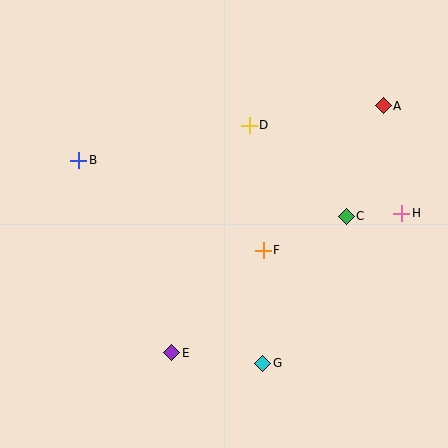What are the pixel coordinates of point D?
Point D is at (249, 125).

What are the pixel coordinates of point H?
Point H is at (402, 213).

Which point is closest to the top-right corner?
Point A is closest to the top-right corner.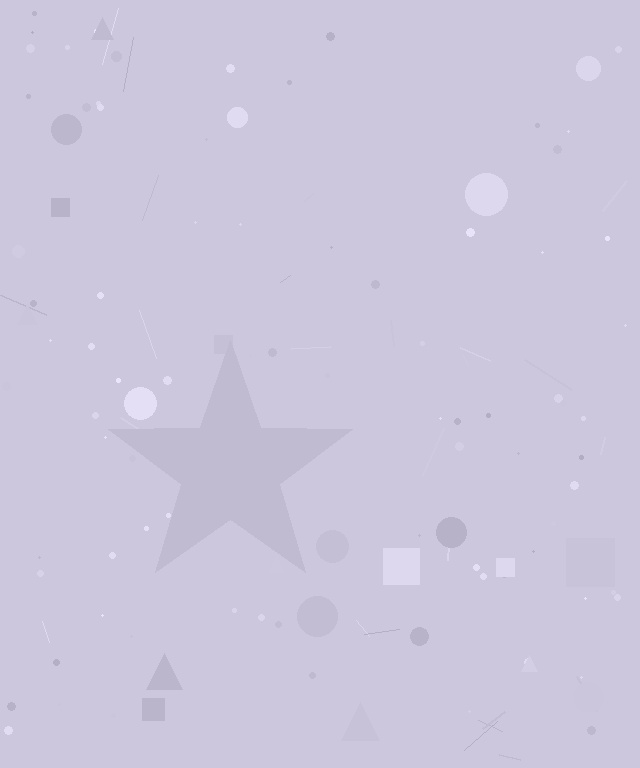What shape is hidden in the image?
A star is hidden in the image.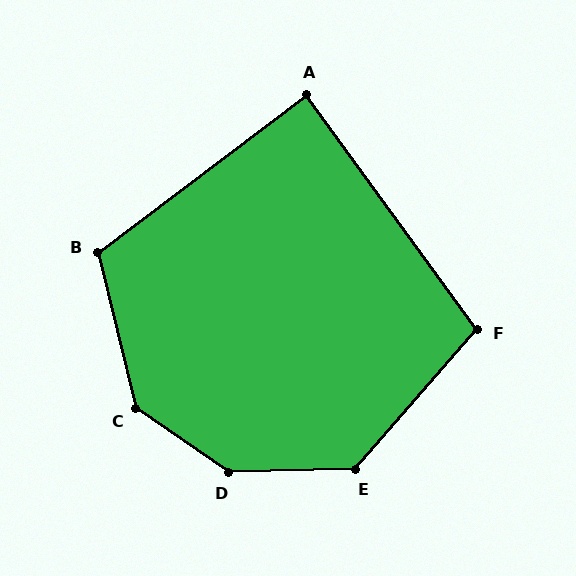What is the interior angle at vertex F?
Approximately 103 degrees (obtuse).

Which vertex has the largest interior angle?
D, at approximately 144 degrees.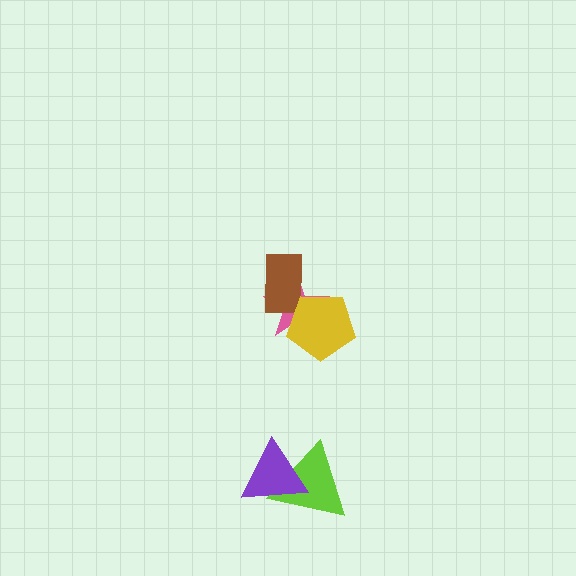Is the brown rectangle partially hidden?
Yes, it is partially covered by another shape.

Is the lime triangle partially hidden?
Yes, it is partially covered by another shape.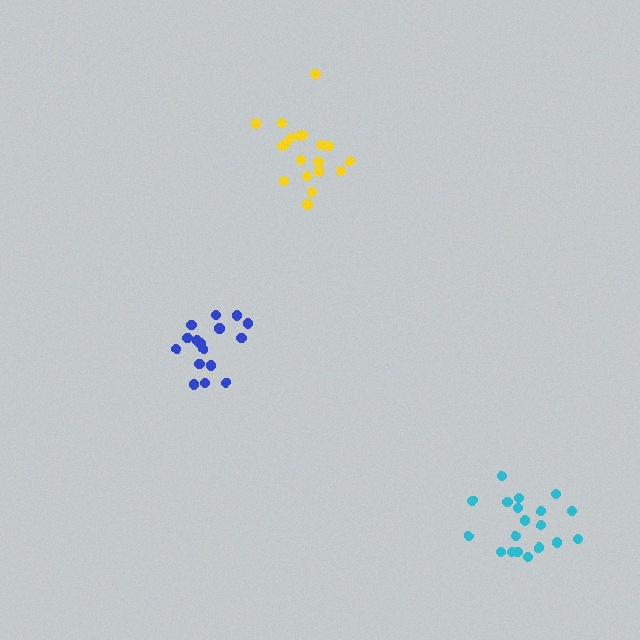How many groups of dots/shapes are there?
There are 3 groups.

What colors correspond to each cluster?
The clusters are colored: yellow, cyan, blue.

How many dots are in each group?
Group 1: 19 dots, Group 2: 19 dots, Group 3: 16 dots (54 total).